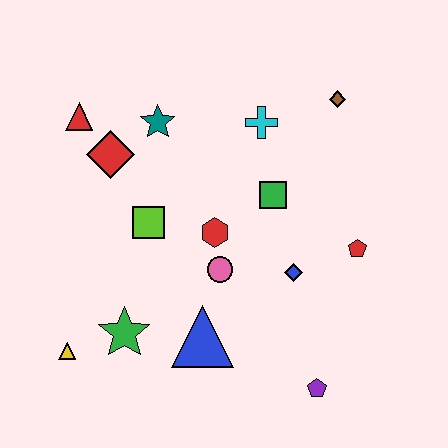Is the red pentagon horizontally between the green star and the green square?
No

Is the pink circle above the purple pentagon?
Yes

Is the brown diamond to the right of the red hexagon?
Yes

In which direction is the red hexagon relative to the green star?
The red hexagon is above the green star.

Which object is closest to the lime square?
The red hexagon is closest to the lime square.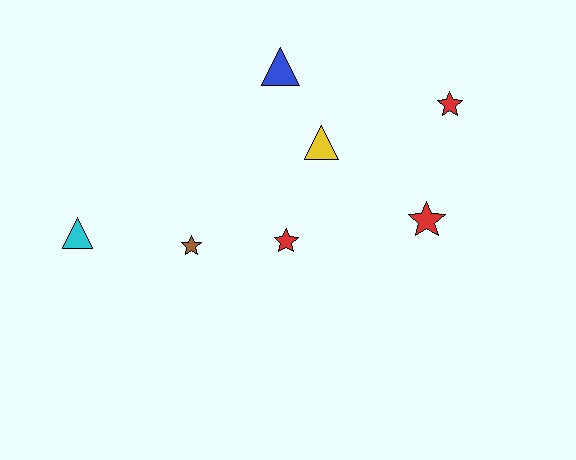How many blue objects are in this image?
There is 1 blue object.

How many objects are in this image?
There are 7 objects.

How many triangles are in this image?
There are 3 triangles.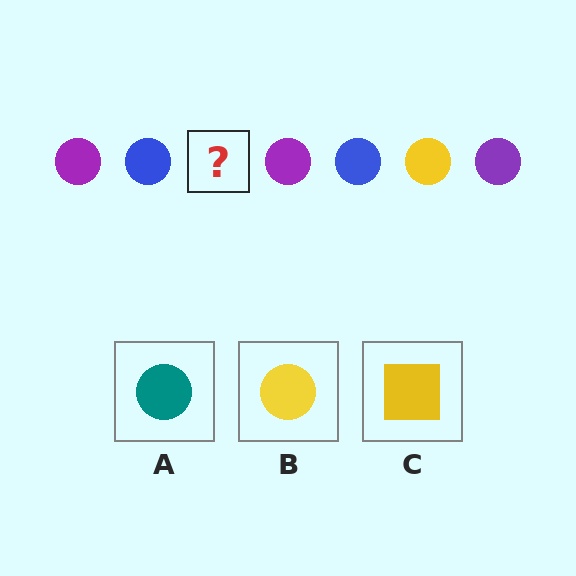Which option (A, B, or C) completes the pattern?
B.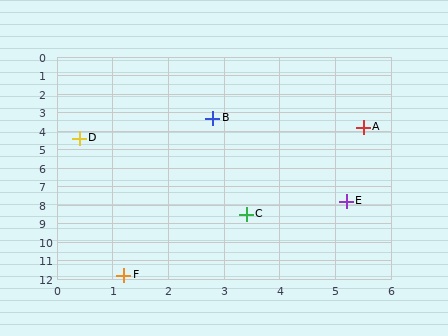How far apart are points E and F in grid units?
Points E and F are about 5.7 grid units apart.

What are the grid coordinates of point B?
Point B is at approximately (2.8, 3.3).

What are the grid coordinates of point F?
Point F is at approximately (1.2, 11.8).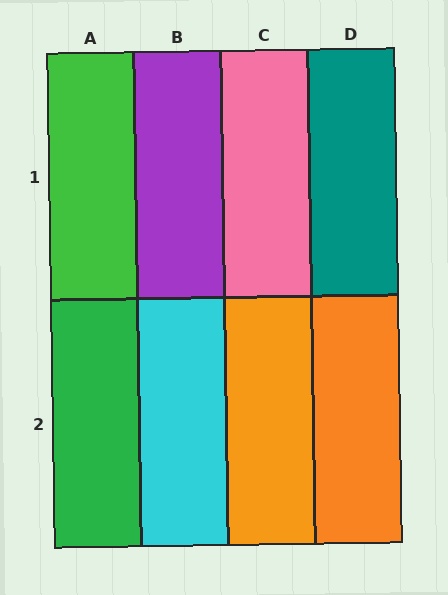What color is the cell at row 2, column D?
Orange.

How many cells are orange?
2 cells are orange.